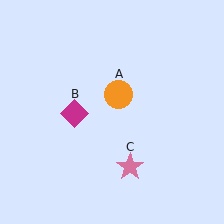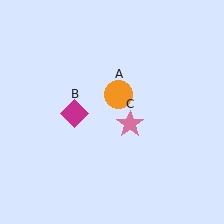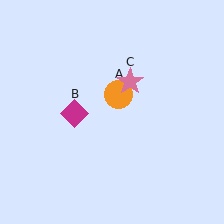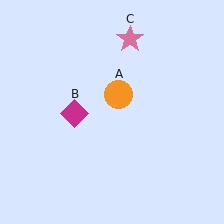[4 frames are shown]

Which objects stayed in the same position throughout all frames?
Orange circle (object A) and magenta diamond (object B) remained stationary.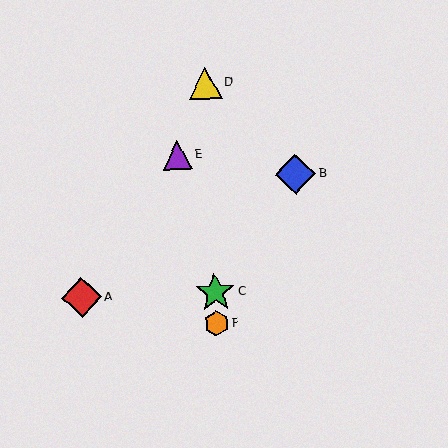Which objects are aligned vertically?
Objects C, D, F are aligned vertically.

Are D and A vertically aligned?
No, D is at x≈205 and A is at x≈82.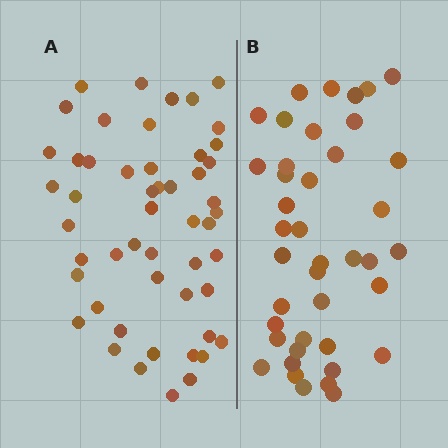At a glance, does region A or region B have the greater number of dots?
Region A (the left region) has more dots.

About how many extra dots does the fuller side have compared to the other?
Region A has roughly 10 or so more dots than region B.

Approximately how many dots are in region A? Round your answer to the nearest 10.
About 50 dots. (The exact count is 51, which rounds to 50.)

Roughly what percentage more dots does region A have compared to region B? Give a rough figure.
About 25% more.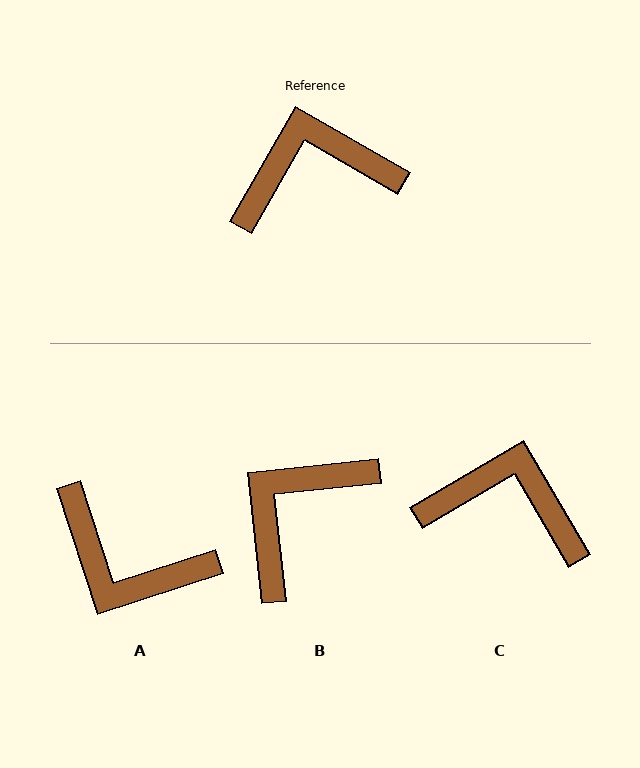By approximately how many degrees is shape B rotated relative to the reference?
Approximately 36 degrees counter-clockwise.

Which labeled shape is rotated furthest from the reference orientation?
A, about 138 degrees away.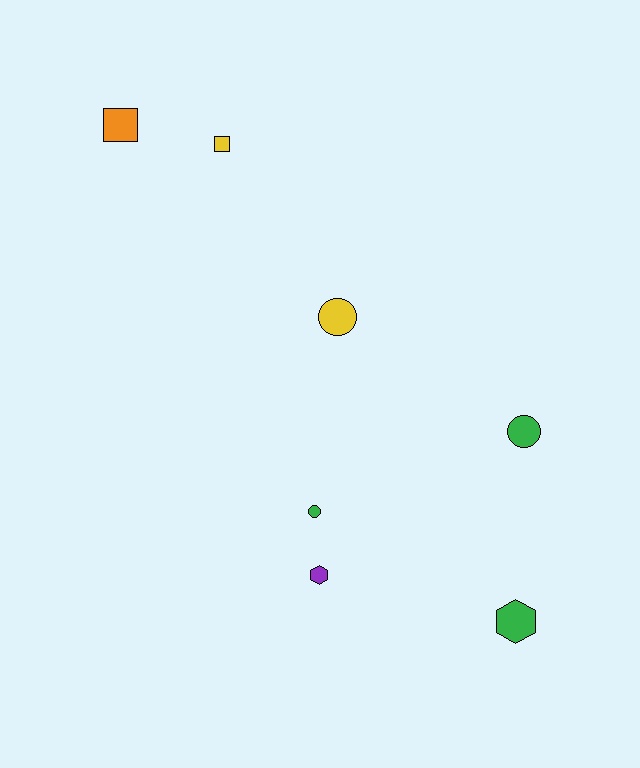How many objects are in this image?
There are 7 objects.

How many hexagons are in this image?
There are 2 hexagons.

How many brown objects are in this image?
There are no brown objects.